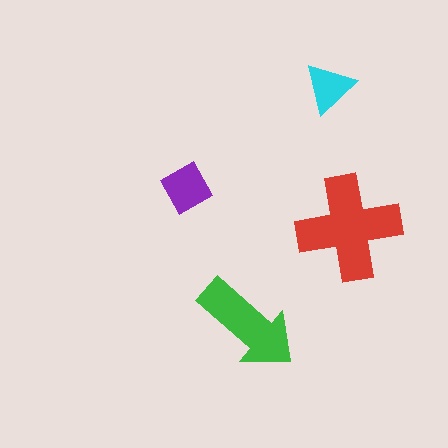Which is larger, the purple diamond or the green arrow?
The green arrow.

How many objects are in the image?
There are 4 objects in the image.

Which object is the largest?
The red cross.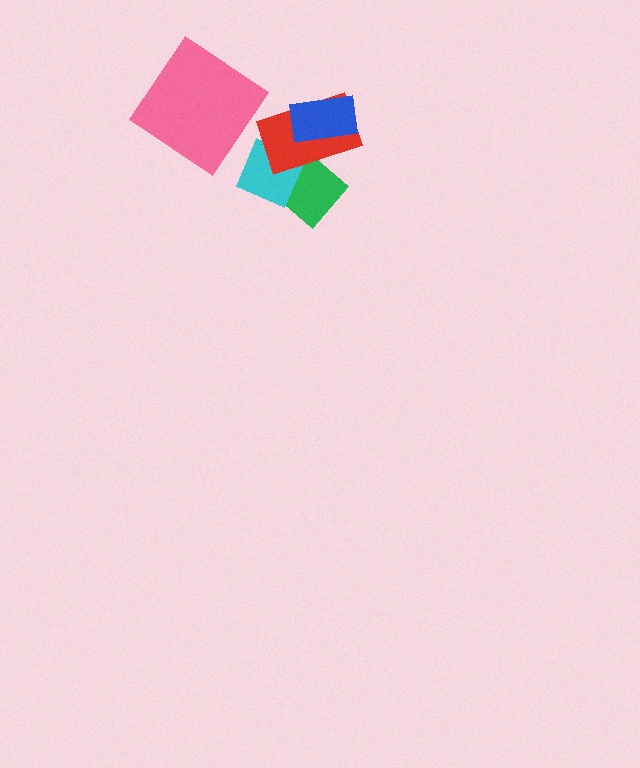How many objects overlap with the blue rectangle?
1 object overlaps with the blue rectangle.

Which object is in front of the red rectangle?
The blue rectangle is in front of the red rectangle.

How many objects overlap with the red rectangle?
3 objects overlap with the red rectangle.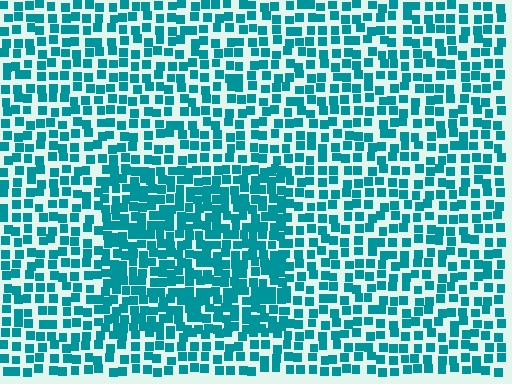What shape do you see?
I see a rectangle.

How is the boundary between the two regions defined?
The boundary is defined by a change in element density (approximately 1.6x ratio). All elements are the same color, size, and shape.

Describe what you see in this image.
The image contains small teal elements arranged at two different densities. A rectangle-shaped region is visible where the elements are more densely packed than the surrounding area.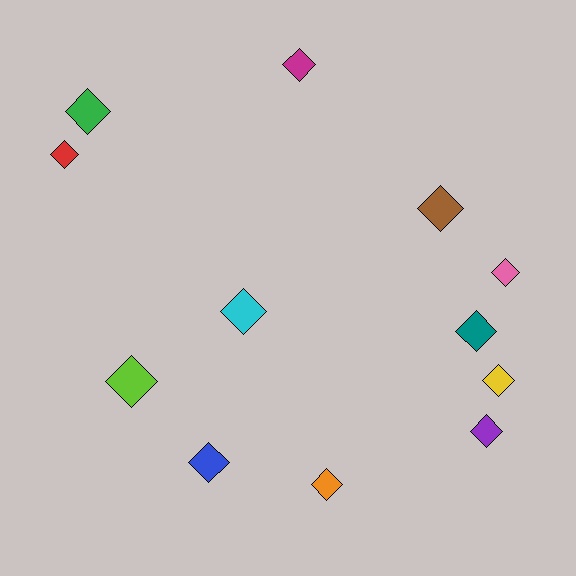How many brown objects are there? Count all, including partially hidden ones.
There is 1 brown object.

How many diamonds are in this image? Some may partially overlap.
There are 12 diamonds.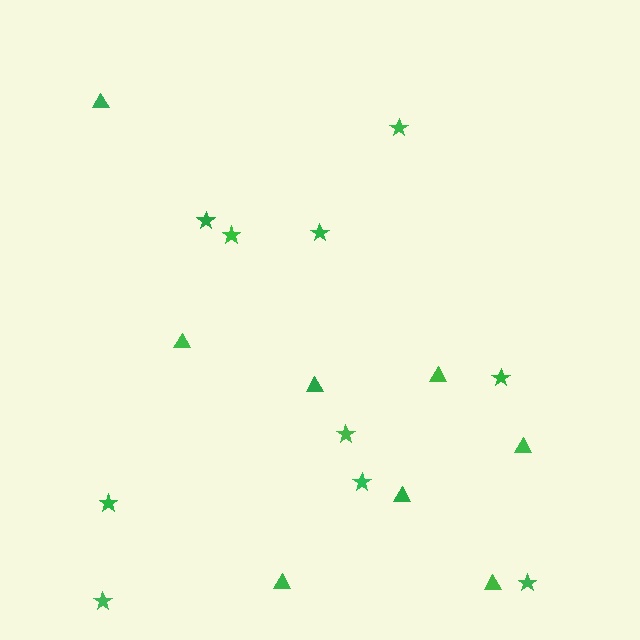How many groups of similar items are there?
There are 2 groups: one group of triangles (8) and one group of stars (10).